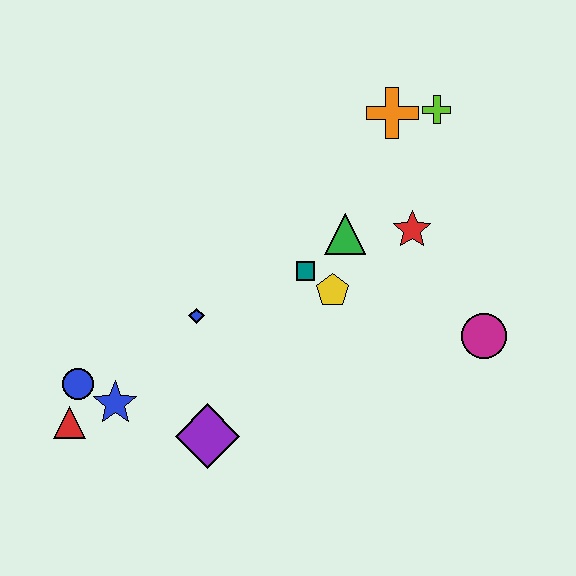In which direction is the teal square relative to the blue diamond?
The teal square is to the right of the blue diamond.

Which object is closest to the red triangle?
The blue circle is closest to the red triangle.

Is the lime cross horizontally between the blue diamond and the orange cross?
No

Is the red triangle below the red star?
Yes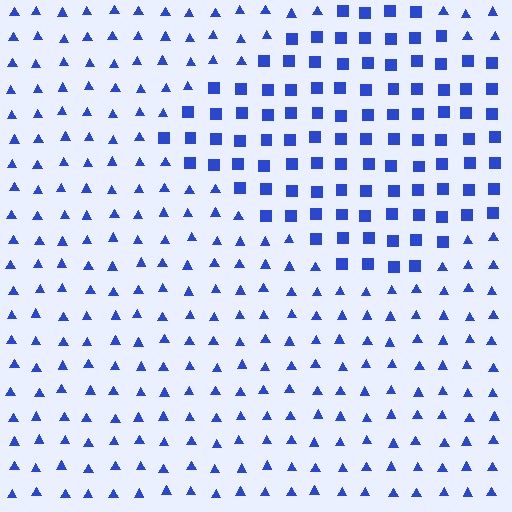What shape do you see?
I see a diamond.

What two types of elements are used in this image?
The image uses squares inside the diamond region and triangles outside it.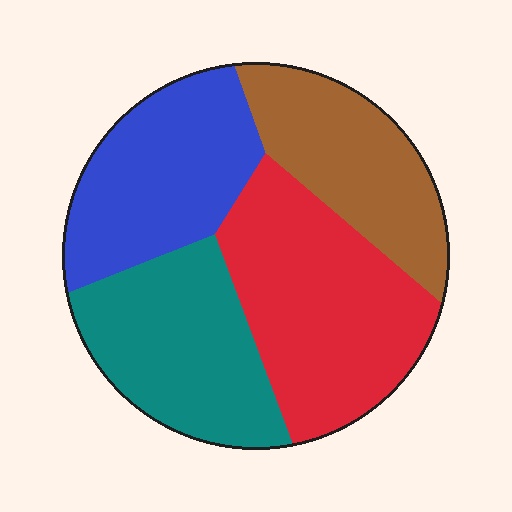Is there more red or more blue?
Red.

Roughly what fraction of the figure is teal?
Teal covers about 25% of the figure.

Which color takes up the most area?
Red, at roughly 30%.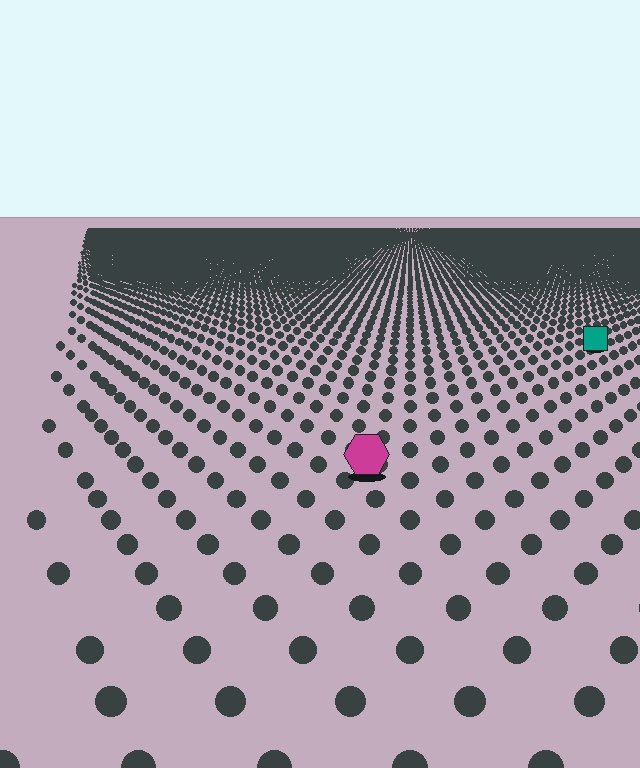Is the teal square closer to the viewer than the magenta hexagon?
No. The magenta hexagon is closer — you can tell from the texture gradient: the ground texture is coarser near it.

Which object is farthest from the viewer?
The teal square is farthest from the viewer. It appears smaller and the ground texture around it is denser.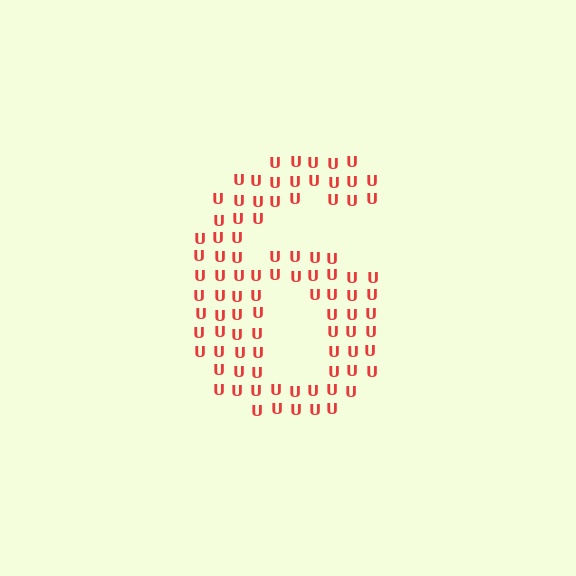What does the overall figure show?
The overall figure shows the digit 6.